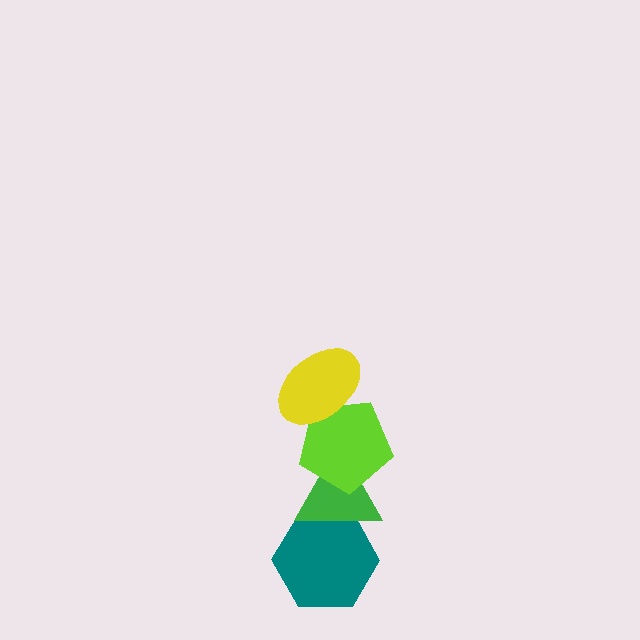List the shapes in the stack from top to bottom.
From top to bottom: the yellow ellipse, the lime pentagon, the green triangle, the teal hexagon.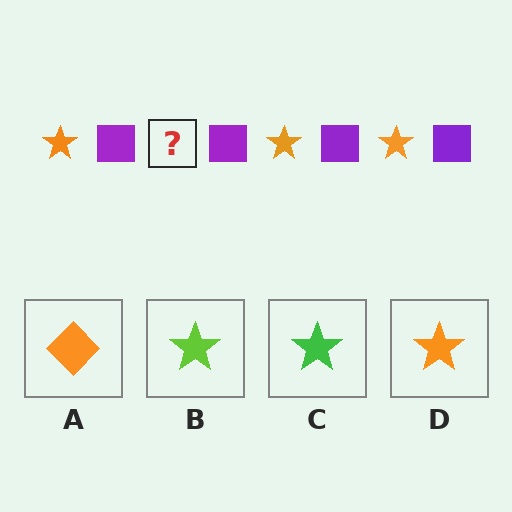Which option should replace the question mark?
Option D.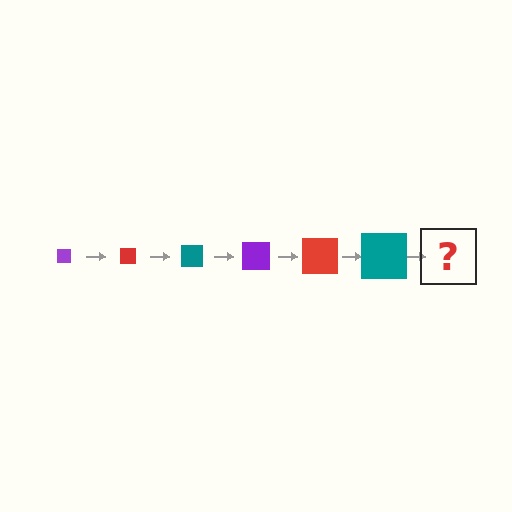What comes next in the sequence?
The next element should be a purple square, larger than the previous one.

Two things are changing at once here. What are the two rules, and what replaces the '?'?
The two rules are that the square grows larger each step and the color cycles through purple, red, and teal. The '?' should be a purple square, larger than the previous one.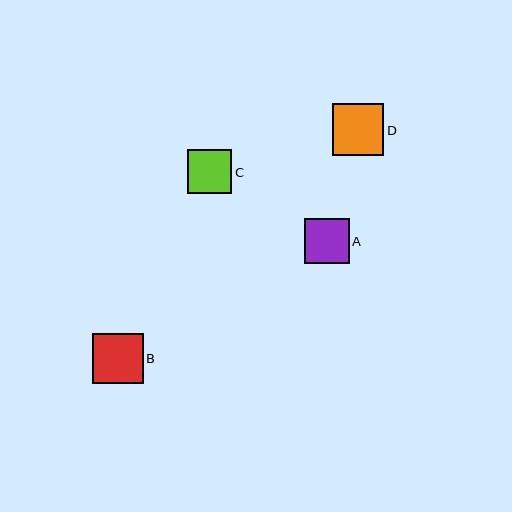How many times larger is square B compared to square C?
Square B is approximately 1.1 times the size of square C.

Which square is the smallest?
Square C is the smallest with a size of approximately 44 pixels.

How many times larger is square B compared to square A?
Square B is approximately 1.1 times the size of square A.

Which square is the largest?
Square D is the largest with a size of approximately 52 pixels.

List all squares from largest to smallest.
From largest to smallest: D, B, A, C.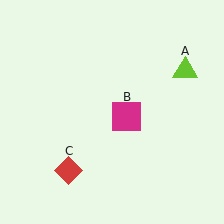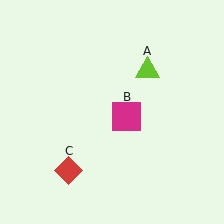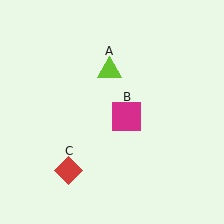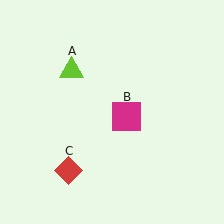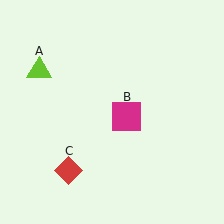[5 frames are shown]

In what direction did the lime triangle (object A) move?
The lime triangle (object A) moved left.